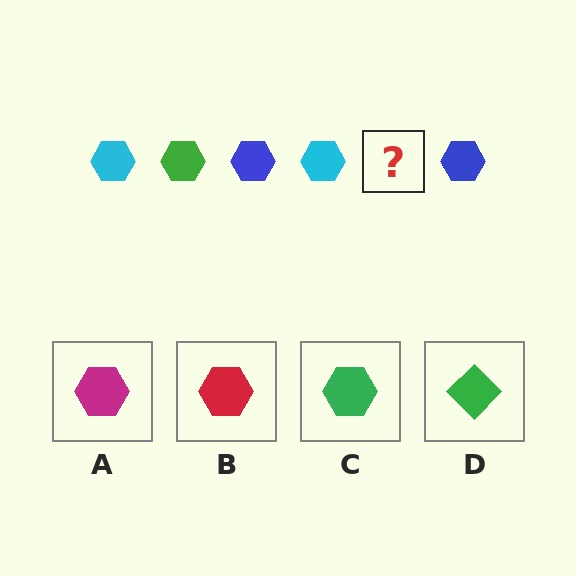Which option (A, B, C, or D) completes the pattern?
C.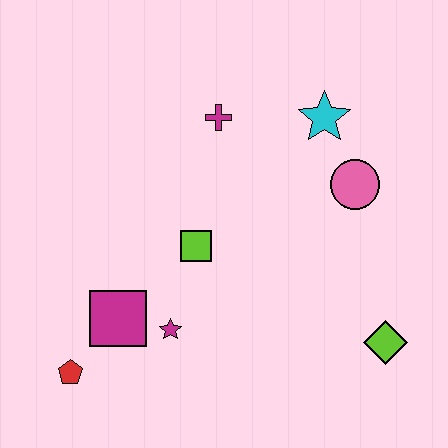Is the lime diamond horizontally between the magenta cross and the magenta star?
No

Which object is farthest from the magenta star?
The cyan star is farthest from the magenta star.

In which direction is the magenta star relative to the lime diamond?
The magenta star is to the left of the lime diamond.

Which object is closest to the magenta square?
The magenta star is closest to the magenta square.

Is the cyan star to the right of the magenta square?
Yes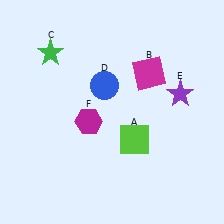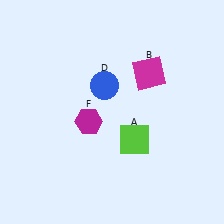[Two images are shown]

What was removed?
The purple star (E), the green star (C) were removed in Image 2.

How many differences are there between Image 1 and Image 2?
There are 2 differences between the two images.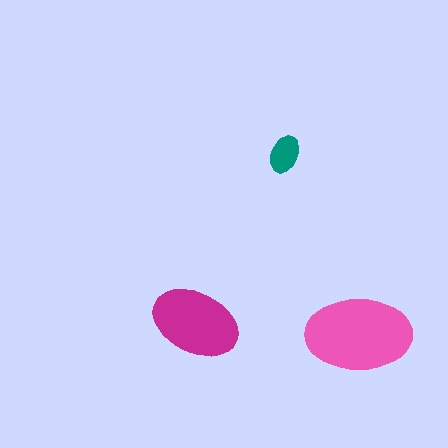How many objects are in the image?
There are 3 objects in the image.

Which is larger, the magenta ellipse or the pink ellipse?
The pink one.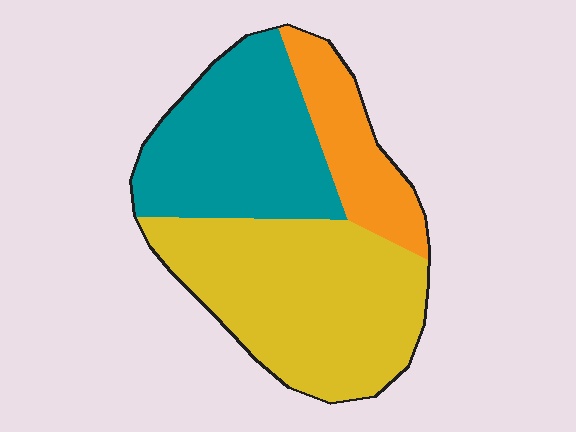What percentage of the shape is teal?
Teal covers roughly 35% of the shape.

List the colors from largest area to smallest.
From largest to smallest: yellow, teal, orange.